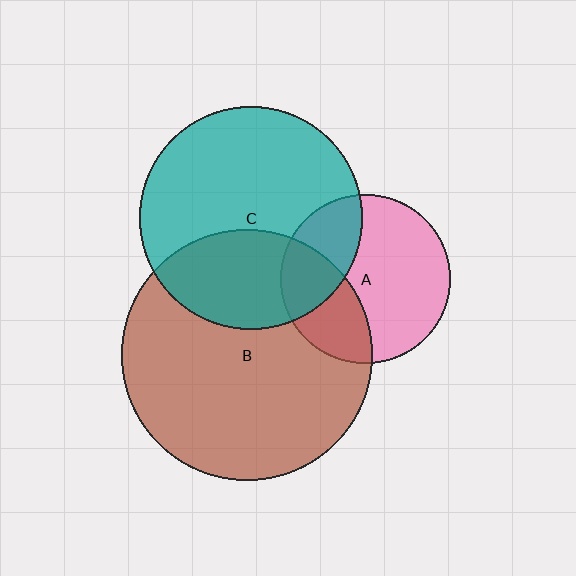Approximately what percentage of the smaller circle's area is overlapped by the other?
Approximately 30%.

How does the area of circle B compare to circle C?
Approximately 1.3 times.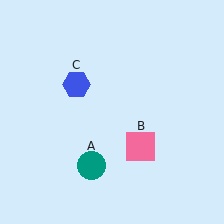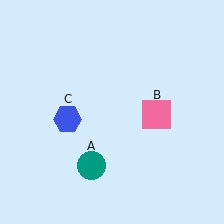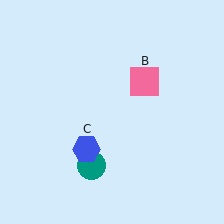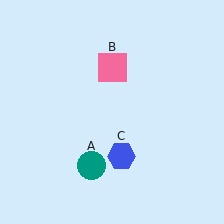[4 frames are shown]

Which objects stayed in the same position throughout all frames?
Teal circle (object A) remained stationary.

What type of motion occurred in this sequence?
The pink square (object B), blue hexagon (object C) rotated counterclockwise around the center of the scene.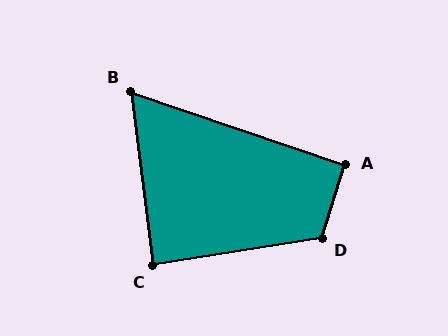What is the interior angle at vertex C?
Approximately 88 degrees (approximately right).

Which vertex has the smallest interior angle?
B, at approximately 64 degrees.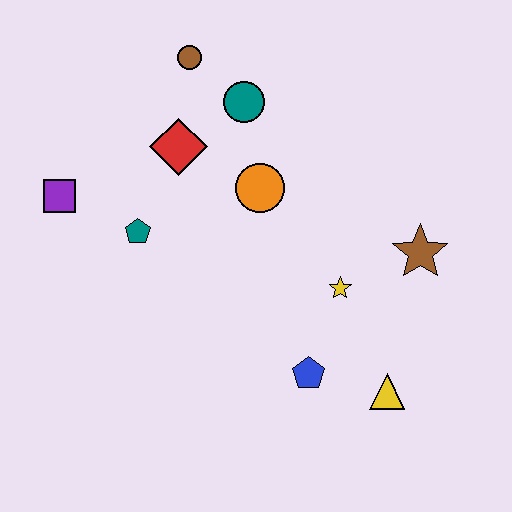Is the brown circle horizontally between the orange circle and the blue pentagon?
No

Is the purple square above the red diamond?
No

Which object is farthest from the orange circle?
The yellow triangle is farthest from the orange circle.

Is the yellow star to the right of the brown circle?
Yes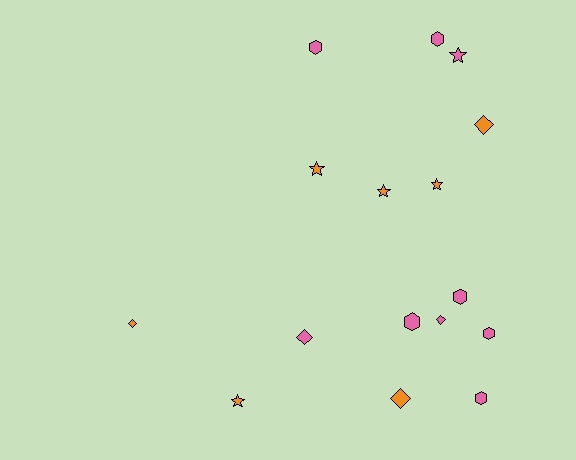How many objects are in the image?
There are 16 objects.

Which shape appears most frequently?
Hexagon, with 6 objects.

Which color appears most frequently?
Pink, with 9 objects.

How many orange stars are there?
There are 4 orange stars.